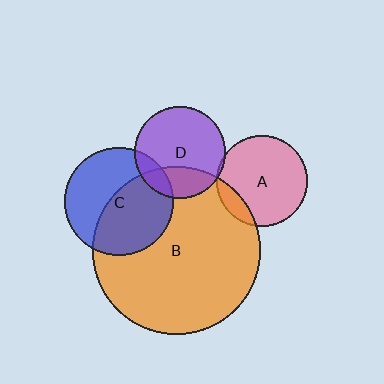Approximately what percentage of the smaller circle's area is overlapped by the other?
Approximately 15%.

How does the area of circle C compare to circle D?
Approximately 1.4 times.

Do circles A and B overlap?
Yes.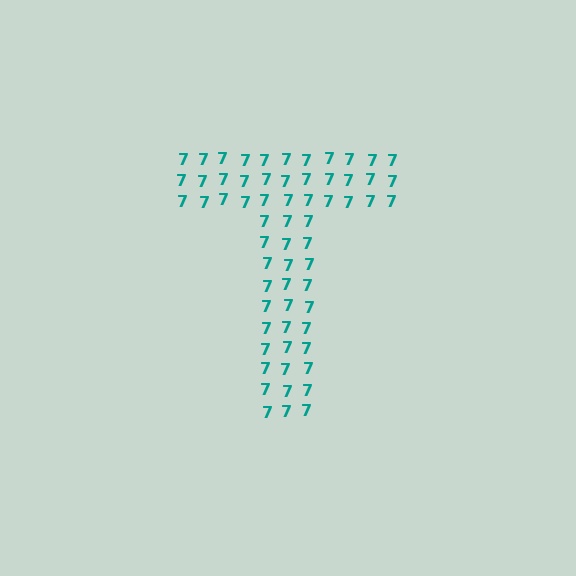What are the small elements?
The small elements are digit 7's.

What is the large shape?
The large shape is the letter T.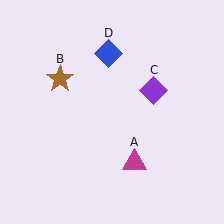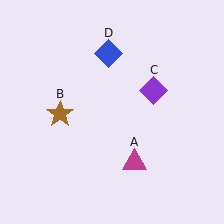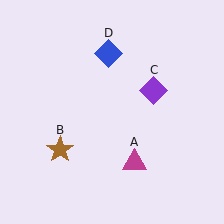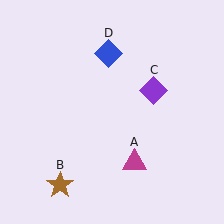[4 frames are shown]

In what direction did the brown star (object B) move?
The brown star (object B) moved down.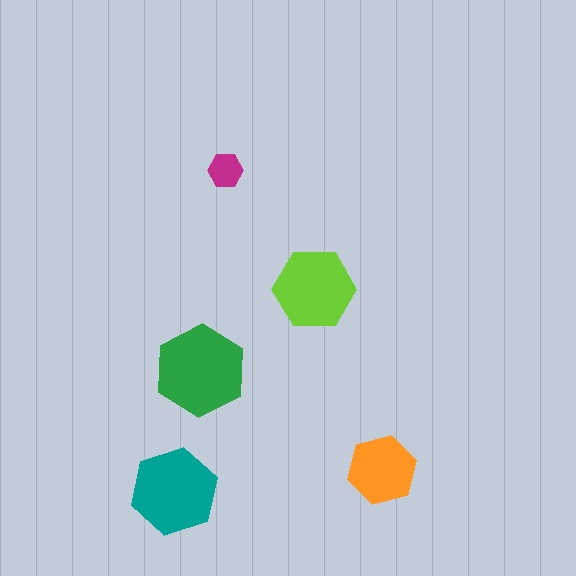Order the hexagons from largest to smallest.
the green one, the teal one, the lime one, the orange one, the magenta one.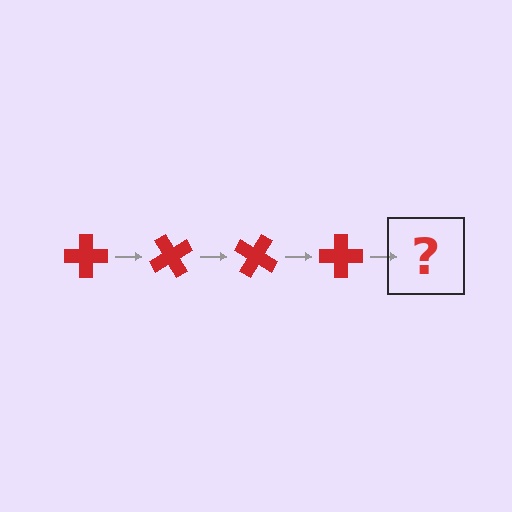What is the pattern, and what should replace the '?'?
The pattern is that the cross rotates 60 degrees each step. The '?' should be a red cross rotated 240 degrees.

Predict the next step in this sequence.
The next step is a red cross rotated 240 degrees.